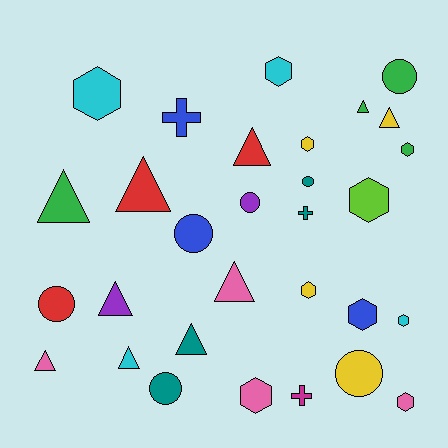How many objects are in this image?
There are 30 objects.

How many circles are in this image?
There are 7 circles.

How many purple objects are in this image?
There are 2 purple objects.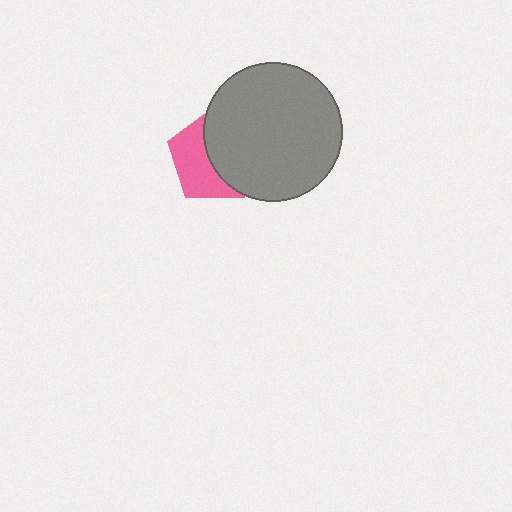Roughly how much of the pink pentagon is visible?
About half of it is visible (roughly 47%).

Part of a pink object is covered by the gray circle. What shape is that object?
It is a pentagon.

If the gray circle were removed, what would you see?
You would see the complete pink pentagon.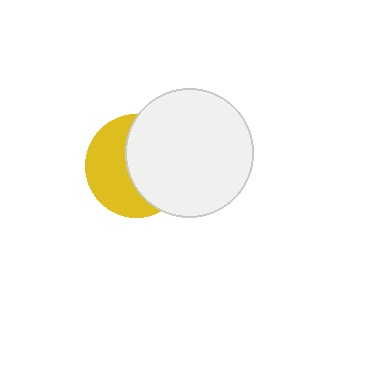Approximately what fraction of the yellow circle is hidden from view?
Roughly 53% of the yellow circle is hidden behind the white circle.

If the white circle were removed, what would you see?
You would see the complete yellow circle.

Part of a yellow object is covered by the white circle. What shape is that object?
It is a circle.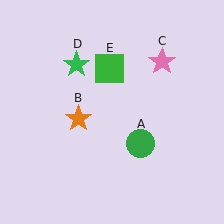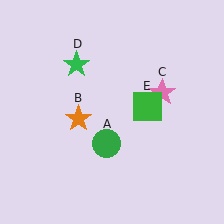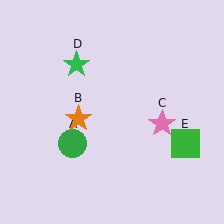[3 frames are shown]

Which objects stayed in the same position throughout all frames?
Orange star (object B) and green star (object D) remained stationary.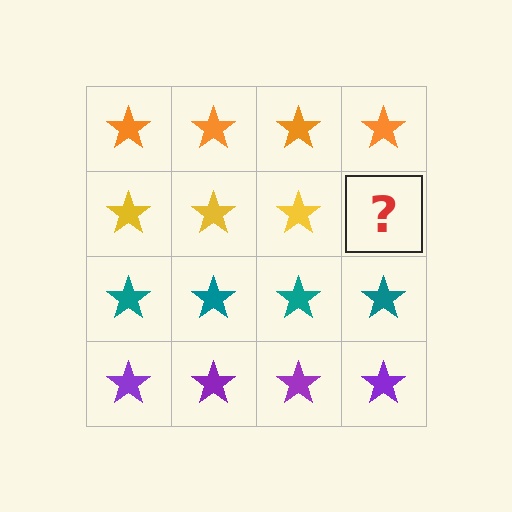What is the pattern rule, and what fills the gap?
The rule is that each row has a consistent color. The gap should be filled with a yellow star.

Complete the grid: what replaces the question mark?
The question mark should be replaced with a yellow star.